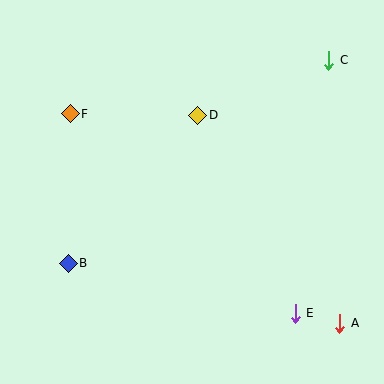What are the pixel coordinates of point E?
Point E is at (295, 313).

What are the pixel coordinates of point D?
Point D is at (198, 115).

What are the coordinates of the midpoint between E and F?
The midpoint between E and F is at (183, 213).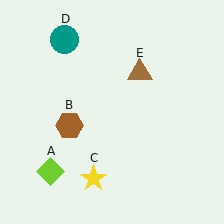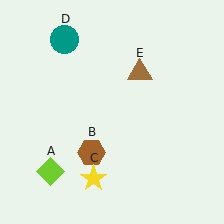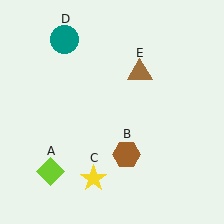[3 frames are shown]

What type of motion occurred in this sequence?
The brown hexagon (object B) rotated counterclockwise around the center of the scene.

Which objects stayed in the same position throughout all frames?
Lime diamond (object A) and yellow star (object C) and teal circle (object D) and brown triangle (object E) remained stationary.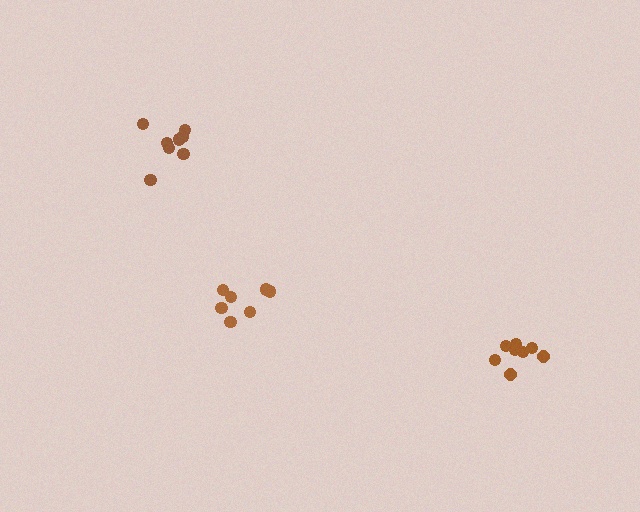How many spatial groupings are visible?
There are 3 spatial groupings.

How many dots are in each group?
Group 1: 8 dots, Group 2: 8 dots, Group 3: 7 dots (23 total).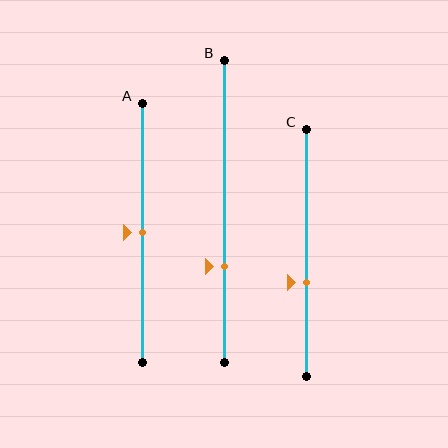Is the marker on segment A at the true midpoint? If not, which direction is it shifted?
Yes, the marker on segment A is at the true midpoint.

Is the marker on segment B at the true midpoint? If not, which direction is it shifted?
No, the marker on segment B is shifted downward by about 18% of the segment length.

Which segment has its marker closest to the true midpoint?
Segment A has its marker closest to the true midpoint.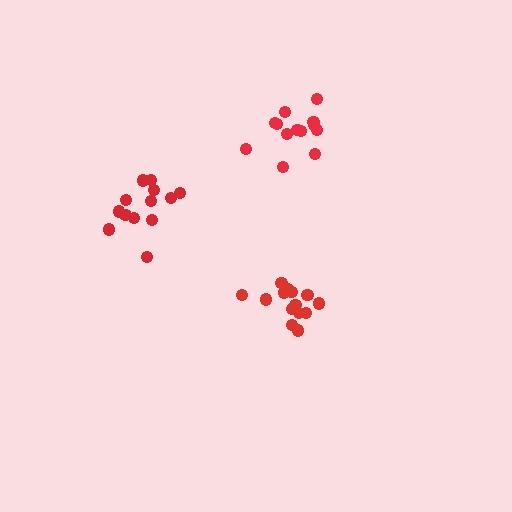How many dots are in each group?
Group 1: 14 dots, Group 2: 13 dots, Group 3: 14 dots (41 total).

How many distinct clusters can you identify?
There are 3 distinct clusters.